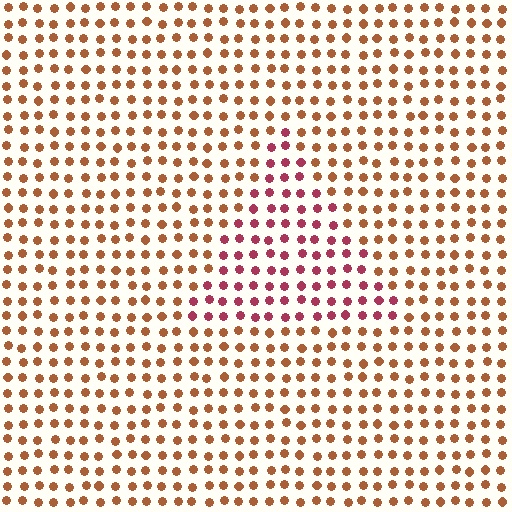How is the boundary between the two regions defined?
The boundary is defined purely by a slight shift in hue (about 40 degrees). Spacing, size, and orientation are identical on both sides.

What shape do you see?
I see a triangle.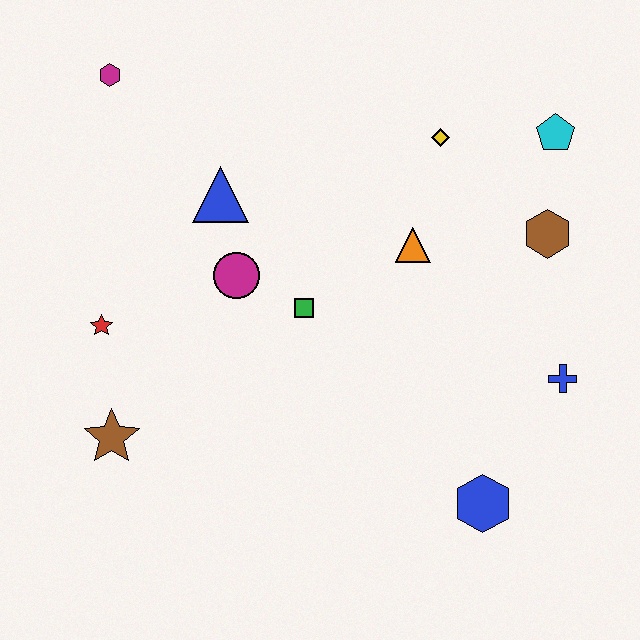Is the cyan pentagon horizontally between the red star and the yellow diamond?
No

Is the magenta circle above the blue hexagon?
Yes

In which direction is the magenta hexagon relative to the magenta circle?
The magenta hexagon is above the magenta circle.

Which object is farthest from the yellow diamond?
The brown star is farthest from the yellow diamond.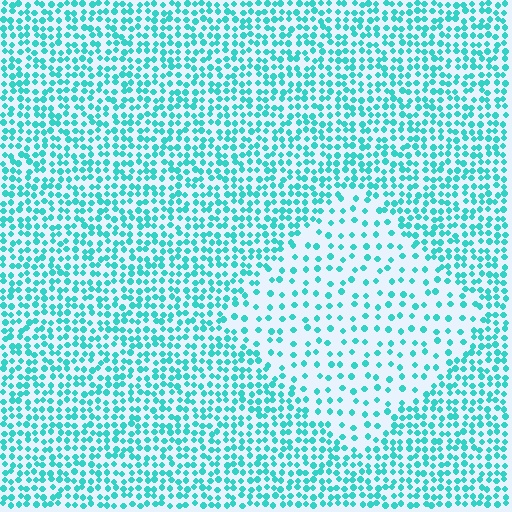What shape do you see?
I see a diamond.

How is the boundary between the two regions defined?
The boundary is defined by a change in element density (approximately 2.3x ratio). All elements are the same color, size, and shape.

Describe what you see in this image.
The image contains small cyan elements arranged at two different densities. A diamond-shaped region is visible where the elements are less densely packed than the surrounding area.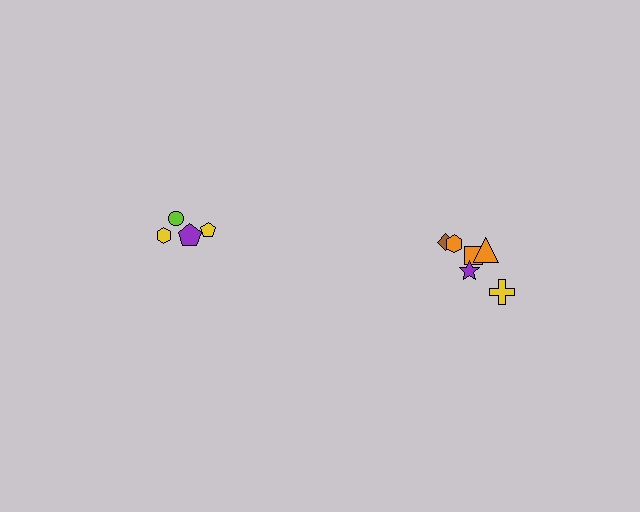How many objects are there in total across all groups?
There are 10 objects.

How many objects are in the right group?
There are 6 objects.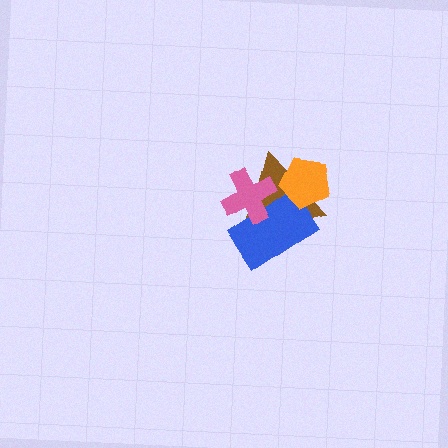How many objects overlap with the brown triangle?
3 objects overlap with the brown triangle.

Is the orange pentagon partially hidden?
No, no other shape covers it.